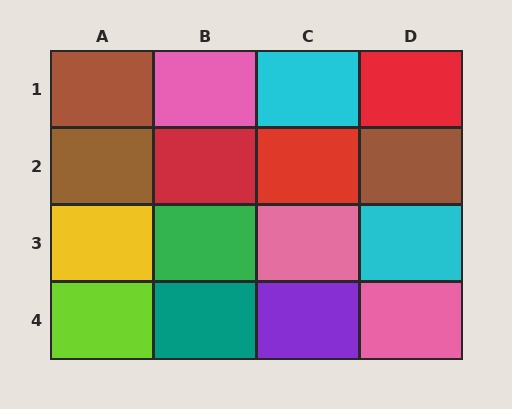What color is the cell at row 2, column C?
Red.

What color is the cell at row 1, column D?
Red.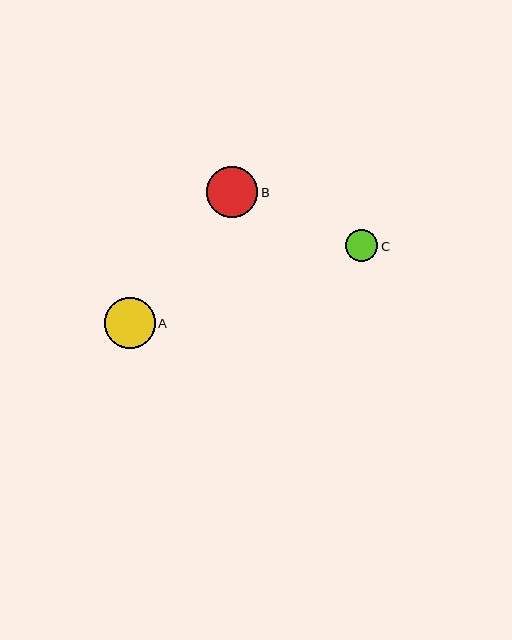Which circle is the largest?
Circle B is the largest with a size of approximately 51 pixels.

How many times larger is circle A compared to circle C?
Circle A is approximately 1.6 times the size of circle C.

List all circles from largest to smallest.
From largest to smallest: B, A, C.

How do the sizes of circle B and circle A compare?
Circle B and circle A are approximately the same size.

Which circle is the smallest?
Circle C is the smallest with a size of approximately 32 pixels.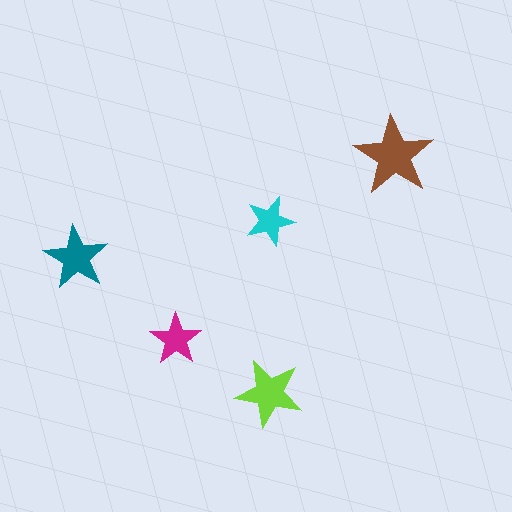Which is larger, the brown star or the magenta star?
The brown one.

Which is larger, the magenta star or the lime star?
The lime one.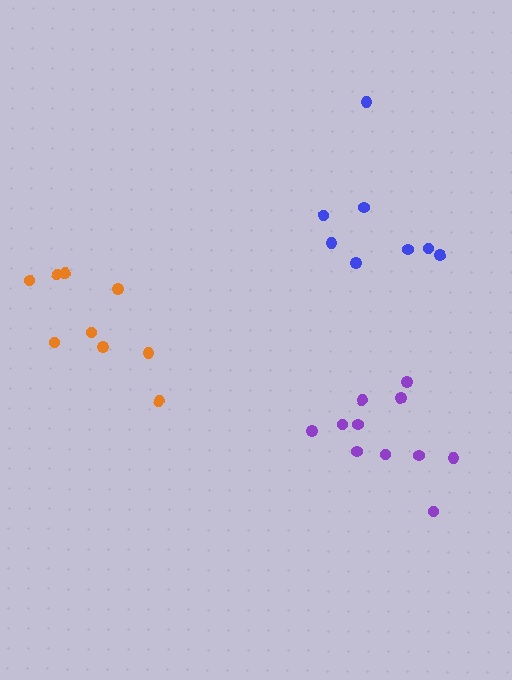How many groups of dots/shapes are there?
There are 3 groups.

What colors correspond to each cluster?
The clusters are colored: purple, orange, blue.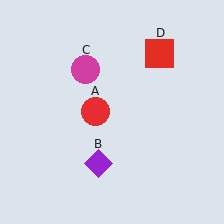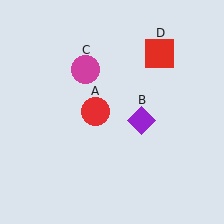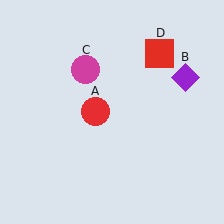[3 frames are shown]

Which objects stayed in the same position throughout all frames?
Red circle (object A) and magenta circle (object C) and red square (object D) remained stationary.